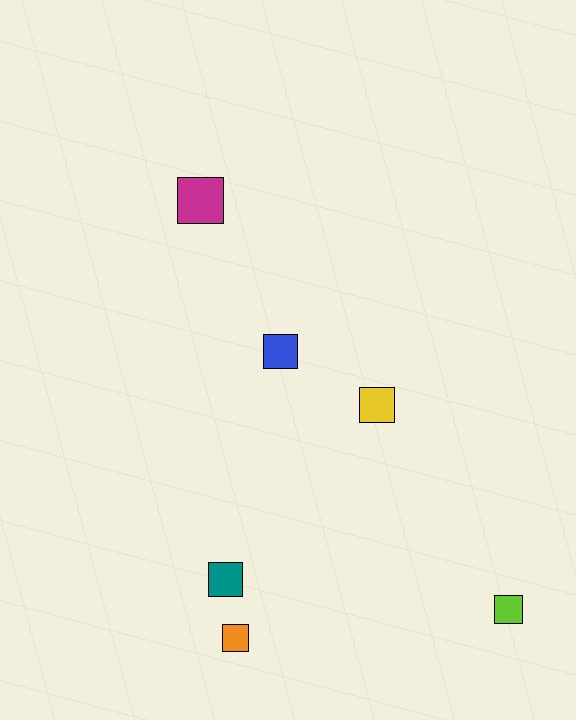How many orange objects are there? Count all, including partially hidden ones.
There is 1 orange object.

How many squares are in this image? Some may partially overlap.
There are 6 squares.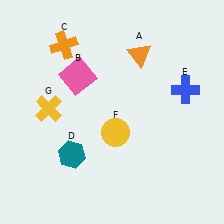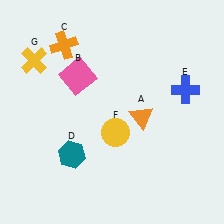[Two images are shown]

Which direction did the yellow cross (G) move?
The yellow cross (G) moved up.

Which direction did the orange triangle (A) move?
The orange triangle (A) moved down.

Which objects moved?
The objects that moved are: the orange triangle (A), the yellow cross (G).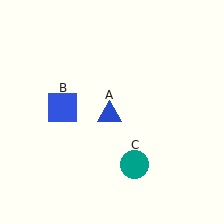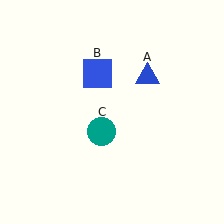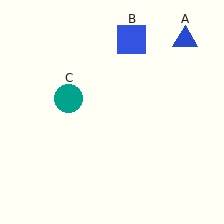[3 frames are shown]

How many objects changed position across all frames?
3 objects changed position: blue triangle (object A), blue square (object B), teal circle (object C).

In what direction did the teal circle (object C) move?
The teal circle (object C) moved up and to the left.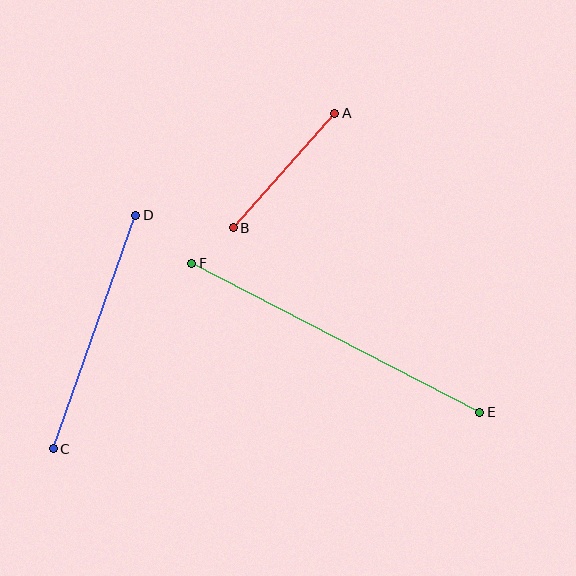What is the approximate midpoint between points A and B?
The midpoint is at approximately (284, 170) pixels.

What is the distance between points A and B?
The distance is approximately 153 pixels.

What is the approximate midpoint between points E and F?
The midpoint is at approximately (336, 338) pixels.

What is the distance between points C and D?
The distance is approximately 248 pixels.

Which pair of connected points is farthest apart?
Points E and F are farthest apart.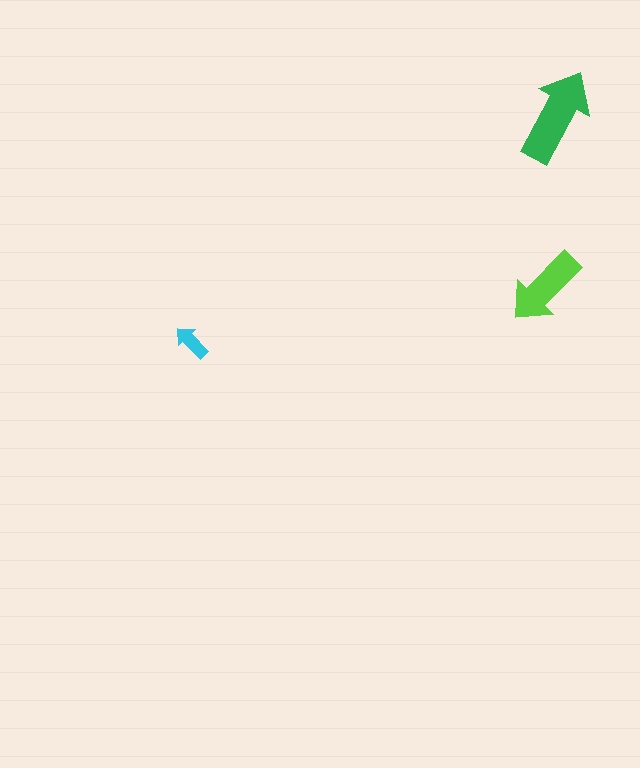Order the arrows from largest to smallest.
the green one, the lime one, the cyan one.